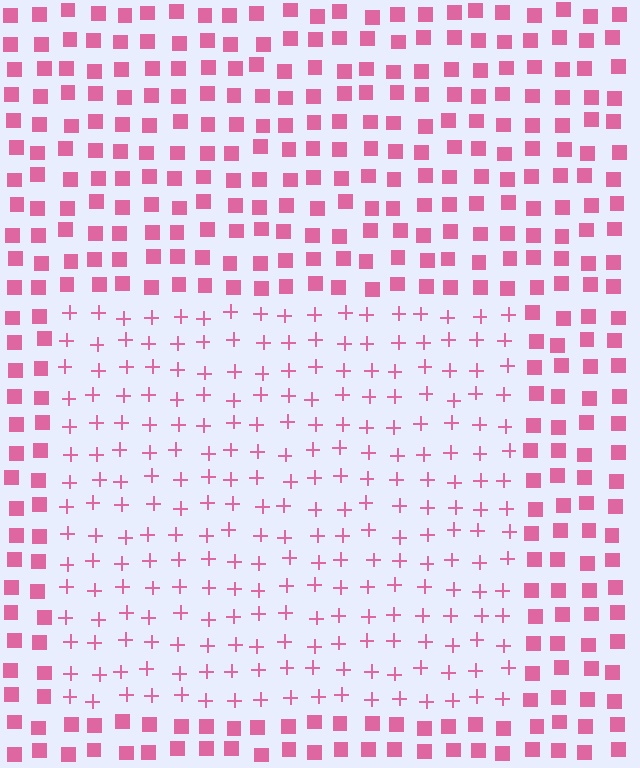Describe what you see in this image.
The image is filled with small pink elements arranged in a uniform grid. A rectangle-shaped region contains plus signs, while the surrounding area contains squares. The boundary is defined purely by the change in element shape.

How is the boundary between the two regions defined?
The boundary is defined by a change in element shape: plus signs inside vs. squares outside. All elements share the same color and spacing.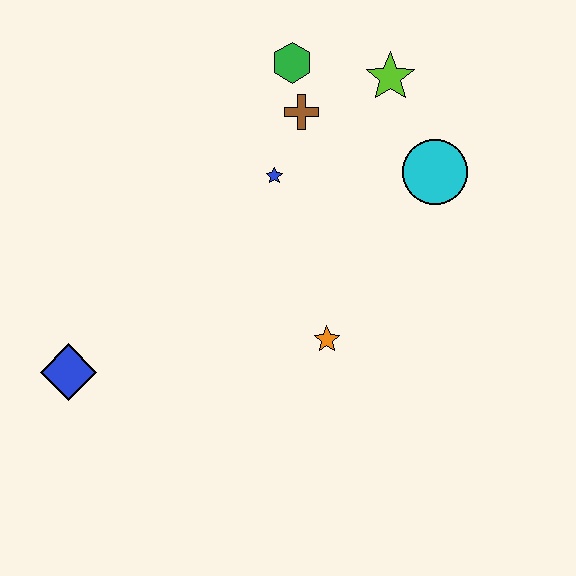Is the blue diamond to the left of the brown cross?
Yes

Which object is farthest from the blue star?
The blue diamond is farthest from the blue star.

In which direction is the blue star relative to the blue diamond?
The blue star is to the right of the blue diamond.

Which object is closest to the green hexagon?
The brown cross is closest to the green hexagon.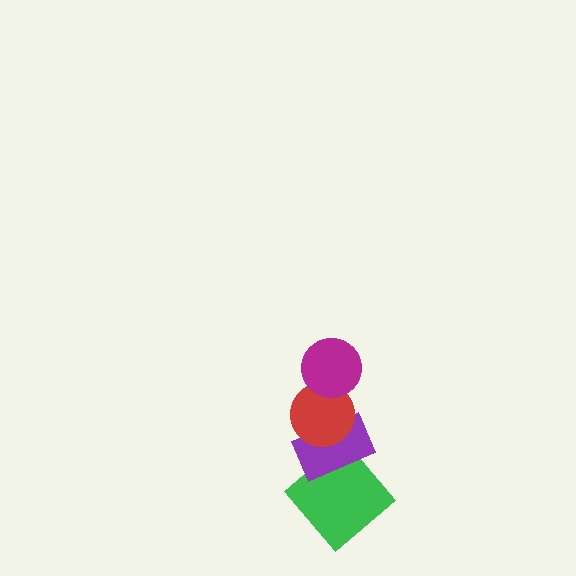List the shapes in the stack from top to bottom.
From top to bottom: the magenta circle, the red circle, the purple rectangle, the green diamond.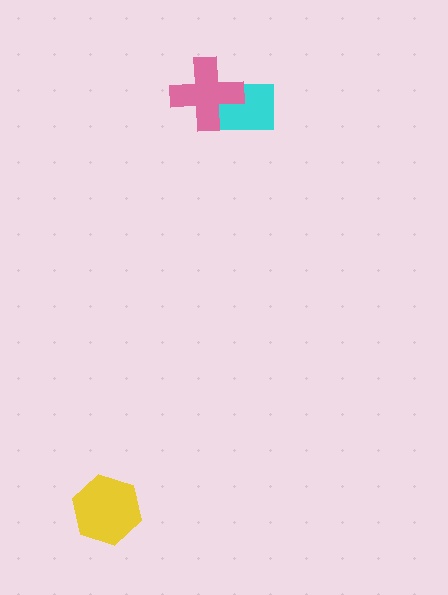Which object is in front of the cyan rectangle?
The pink cross is in front of the cyan rectangle.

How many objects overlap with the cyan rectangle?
1 object overlaps with the cyan rectangle.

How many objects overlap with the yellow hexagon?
0 objects overlap with the yellow hexagon.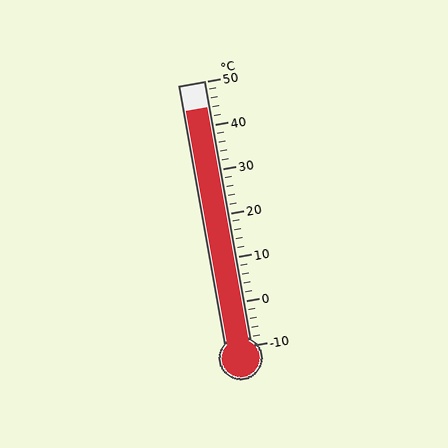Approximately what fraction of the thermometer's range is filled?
The thermometer is filled to approximately 90% of its range.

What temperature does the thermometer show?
The thermometer shows approximately 44°C.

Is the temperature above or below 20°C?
The temperature is above 20°C.